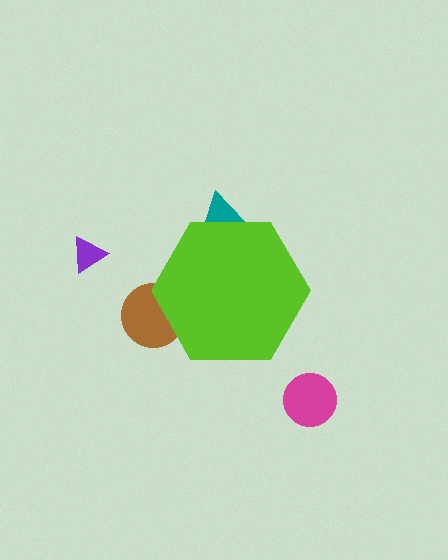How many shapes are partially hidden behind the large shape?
2 shapes are partially hidden.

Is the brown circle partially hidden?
Yes, the brown circle is partially hidden behind the lime hexagon.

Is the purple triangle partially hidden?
No, the purple triangle is fully visible.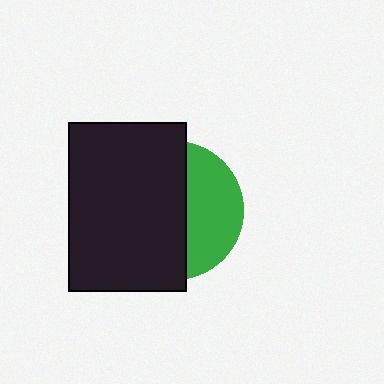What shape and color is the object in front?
The object in front is a black rectangle.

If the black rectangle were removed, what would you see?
You would see the complete green circle.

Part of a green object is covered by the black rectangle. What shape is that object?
It is a circle.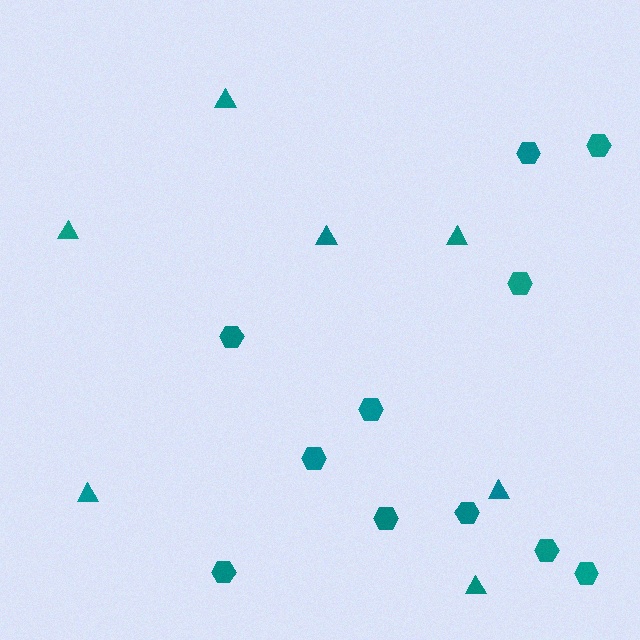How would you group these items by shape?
There are 2 groups: one group of hexagons (11) and one group of triangles (7).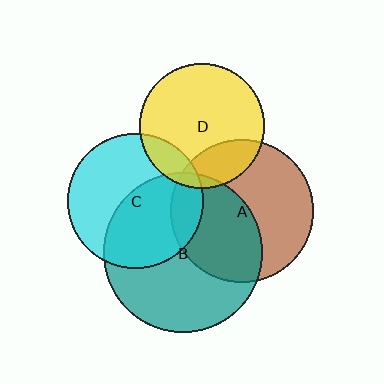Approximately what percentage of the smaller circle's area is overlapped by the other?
Approximately 45%.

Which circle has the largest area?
Circle B (teal).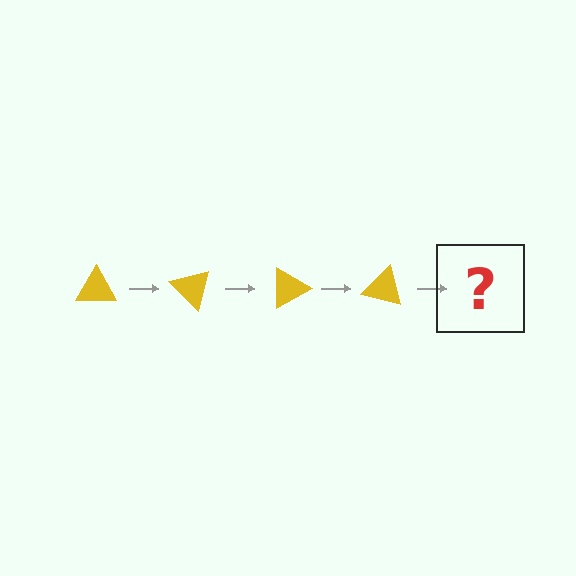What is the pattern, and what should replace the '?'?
The pattern is that the triangle rotates 45 degrees each step. The '?' should be a yellow triangle rotated 180 degrees.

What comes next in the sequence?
The next element should be a yellow triangle rotated 180 degrees.